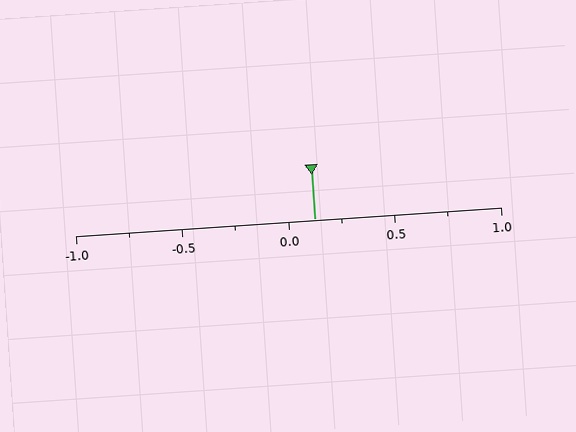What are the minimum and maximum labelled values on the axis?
The axis runs from -1.0 to 1.0.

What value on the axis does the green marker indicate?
The marker indicates approximately 0.12.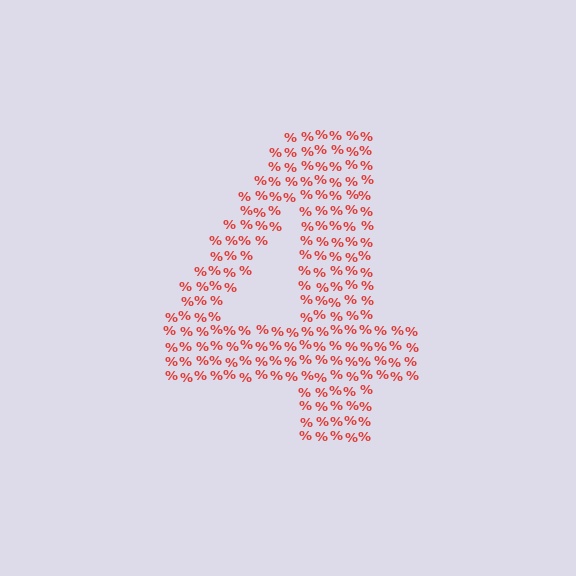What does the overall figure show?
The overall figure shows the digit 4.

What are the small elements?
The small elements are percent signs.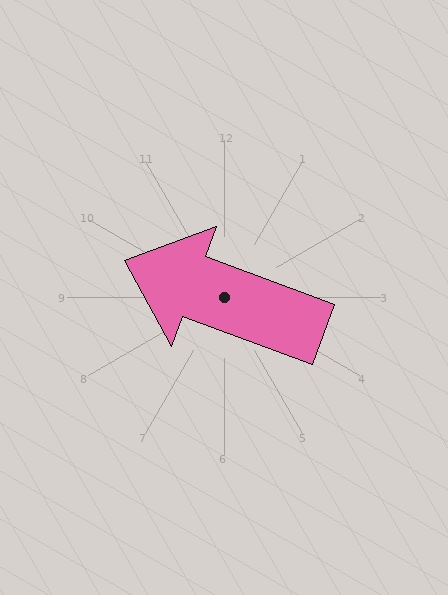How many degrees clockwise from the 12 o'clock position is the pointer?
Approximately 290 degrees.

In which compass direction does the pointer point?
West.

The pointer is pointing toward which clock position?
Roughly 10 o'clock.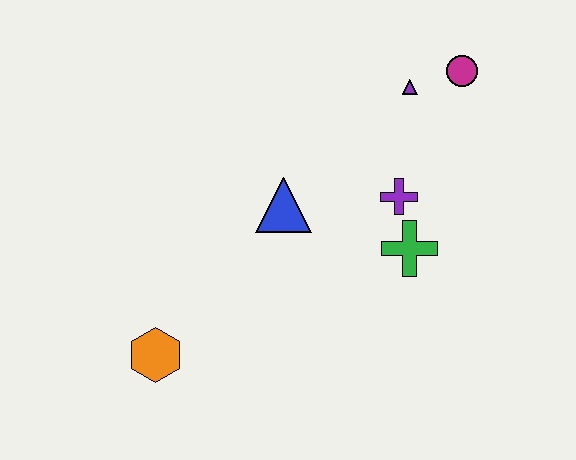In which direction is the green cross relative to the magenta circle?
The green cross is below the magenta circle.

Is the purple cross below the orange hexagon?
No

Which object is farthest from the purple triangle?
The orange hexagon is farthest from the purple triangle.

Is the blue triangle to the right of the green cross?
No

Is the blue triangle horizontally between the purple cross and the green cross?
No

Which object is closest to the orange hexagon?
The blue triangle is closest to the orange hexagon.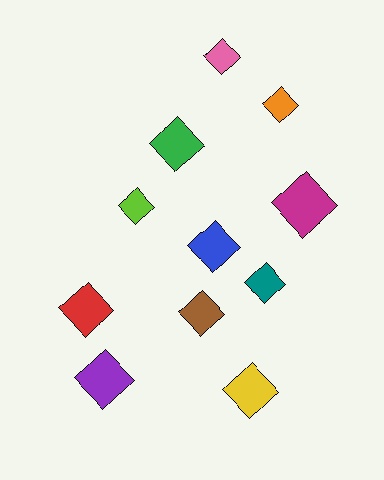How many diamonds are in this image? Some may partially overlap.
There are 11 diamonds.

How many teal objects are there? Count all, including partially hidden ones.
There is 1 teal object.